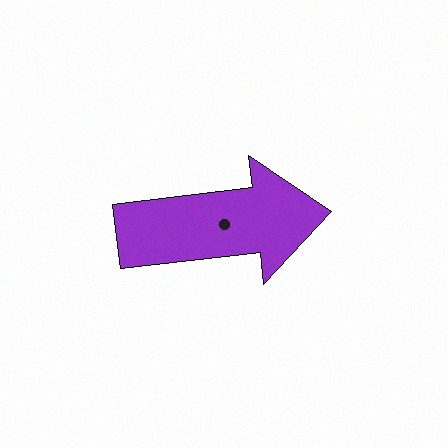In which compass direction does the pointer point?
East.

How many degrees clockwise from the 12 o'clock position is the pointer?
Approximately 83 degrees.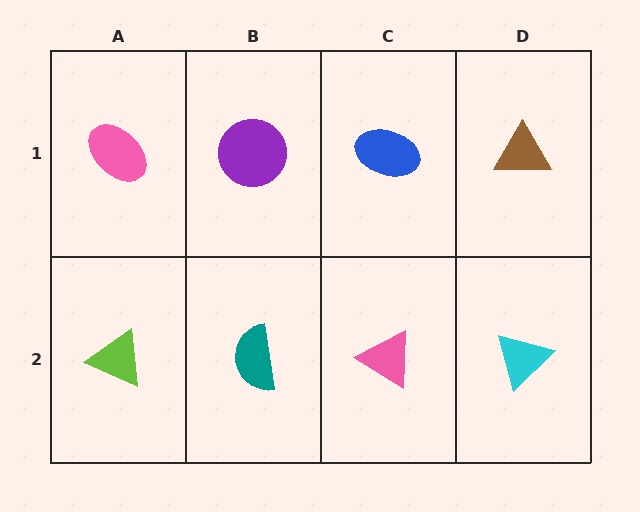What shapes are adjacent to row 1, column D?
A cyan triangle (row 2, column D), a blue ellipse (row 1, column C).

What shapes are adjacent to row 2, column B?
A purple circle (row 1, column B), a lime triangle (row 2, column A), a pink triangle (row 2, column C).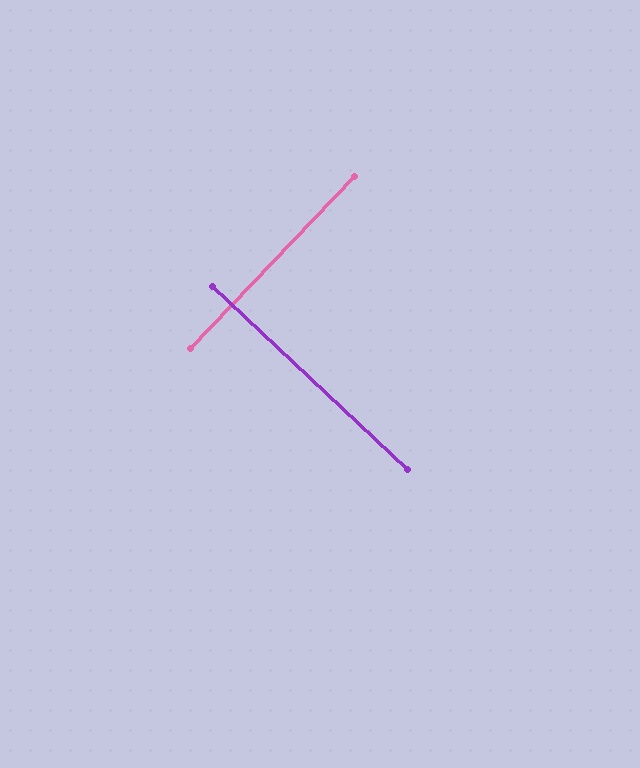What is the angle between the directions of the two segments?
Approximately 90 degrees.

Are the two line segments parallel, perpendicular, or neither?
Perpendicular — they meet at approximately 90°.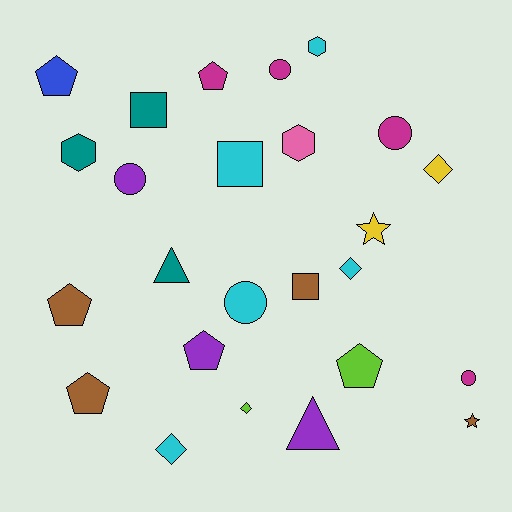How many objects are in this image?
There are 25 objects.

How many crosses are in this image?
There are no crosses.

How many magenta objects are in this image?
There are 4 magenta objects.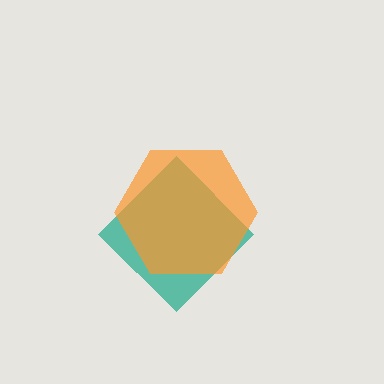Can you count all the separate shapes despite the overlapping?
Yes, there are 2 separate shapes.